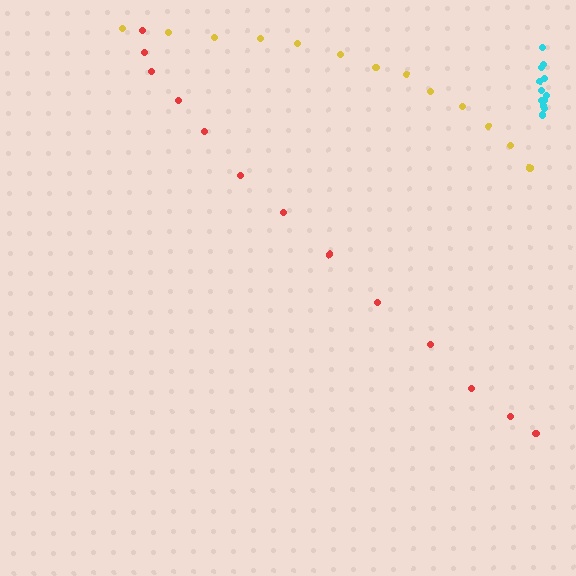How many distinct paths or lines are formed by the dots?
There are 3 distinct paths.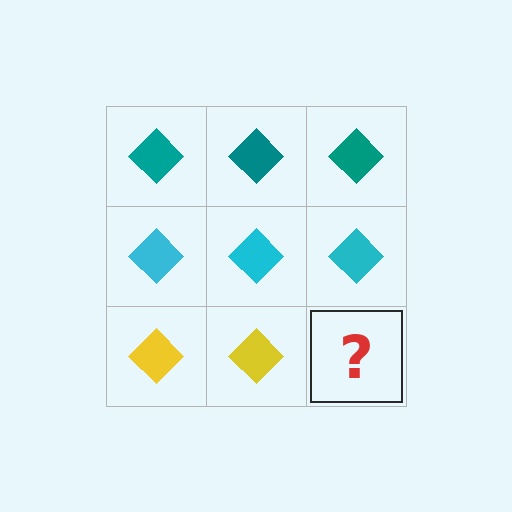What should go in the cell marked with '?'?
The missing cell should contain a yellow diamond.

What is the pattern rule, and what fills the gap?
The rule is that each row has a consistent color. The gap should be filled with a yellow diamond.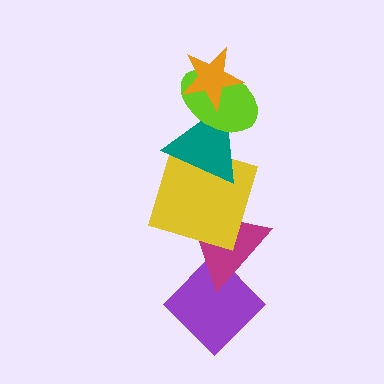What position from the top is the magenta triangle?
The magenta triangle is 5th from the top.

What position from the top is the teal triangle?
The teal triangle is 3rd from the top.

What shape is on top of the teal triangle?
The lime ellipse is on top of the teal triangle.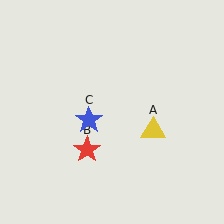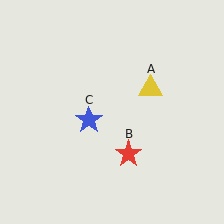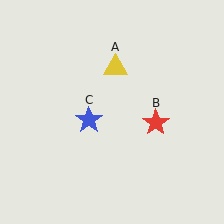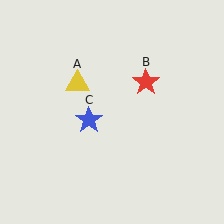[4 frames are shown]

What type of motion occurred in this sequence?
The yellow triangle (object A), red star (object B) rotated counterclockwise around the center of the scene.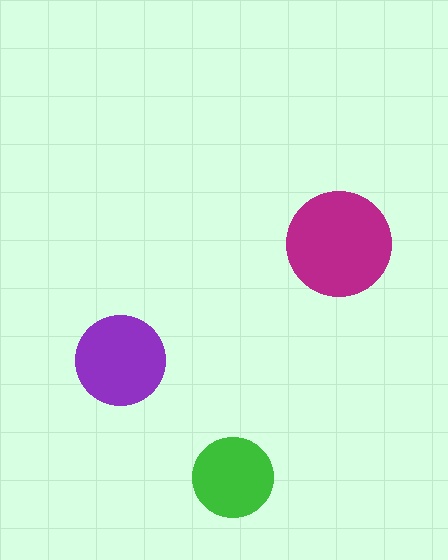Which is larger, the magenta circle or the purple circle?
The magenta one.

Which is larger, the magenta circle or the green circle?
The magenta one.